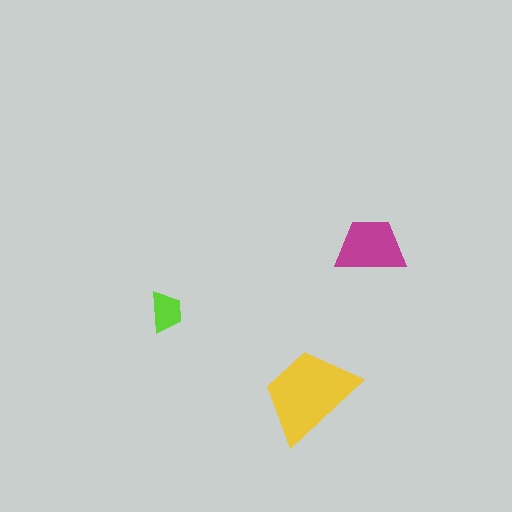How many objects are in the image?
There are 3 objects in the image.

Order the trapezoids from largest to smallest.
the yellow one, the magenta one, the lime one.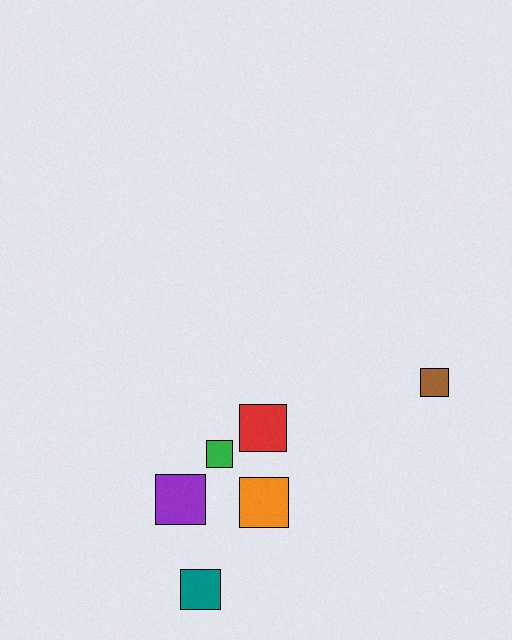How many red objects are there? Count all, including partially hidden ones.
There is 1 red object.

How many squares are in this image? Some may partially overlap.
There are 6 squares.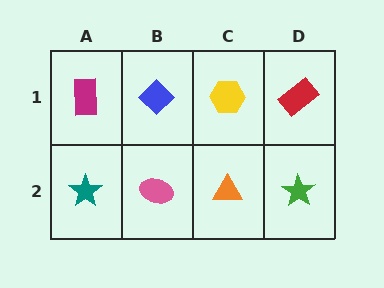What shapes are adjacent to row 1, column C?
An orange triangle (row 2, column C), a blue diamond (row 1, column B), a red rectangle (row 1, column D).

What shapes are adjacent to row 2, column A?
A magenta rectangle (row 1, column A), a pink ellipse (row 2, column B).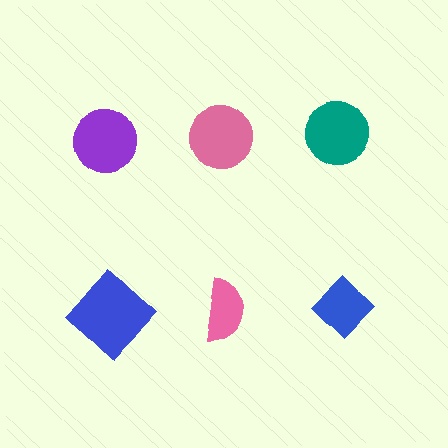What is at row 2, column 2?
A pink semicircle.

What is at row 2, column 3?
A blue diamond.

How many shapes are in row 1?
3 shapes.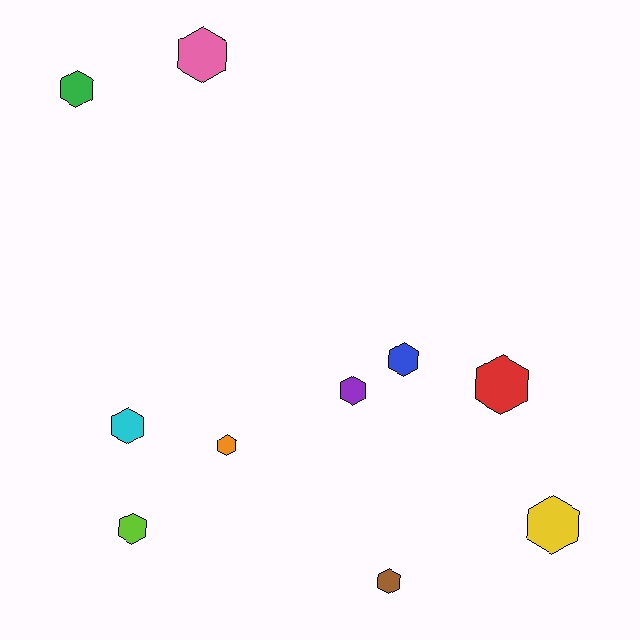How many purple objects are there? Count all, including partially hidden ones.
There is 1 purple object.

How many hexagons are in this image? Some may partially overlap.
There are 10 hexagons.